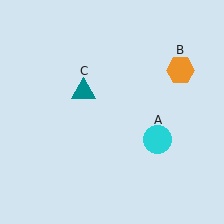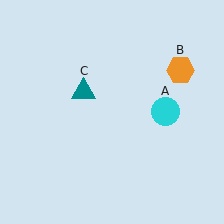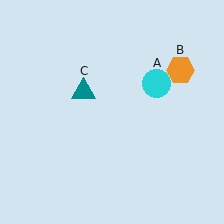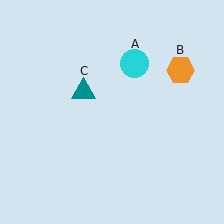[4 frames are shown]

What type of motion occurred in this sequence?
The cyan circle (object A) rotated counterclockwise around the center of the scene.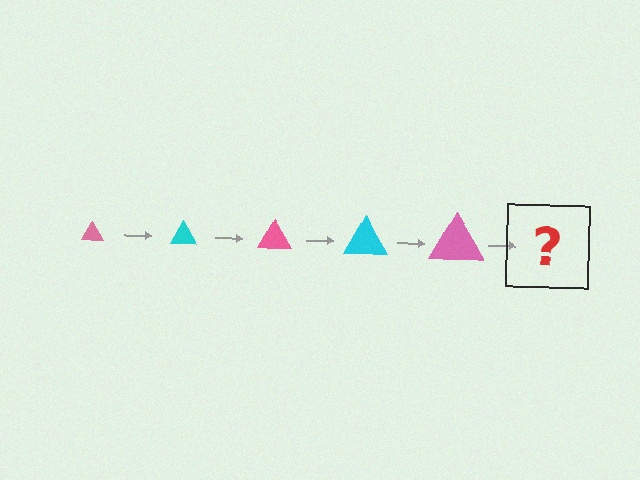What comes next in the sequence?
The next element should be a cyan triangle, larger than the previous one.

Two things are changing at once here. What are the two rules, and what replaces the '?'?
The two rules are that the triangle grows larger each step and the color cycles through pink and cyan. The '?' should be a cyan triangle, larger than the previous one.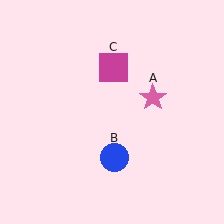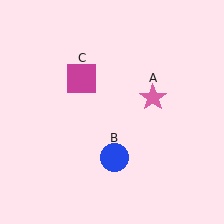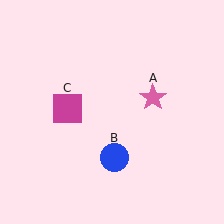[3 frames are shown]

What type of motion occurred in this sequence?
The magenta square (object C) rotated counterclockwise around the center of the scene.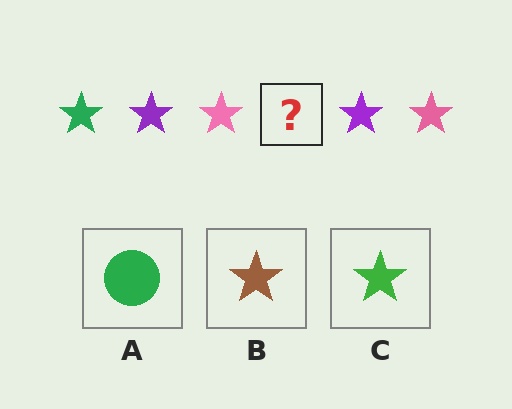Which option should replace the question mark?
Option C.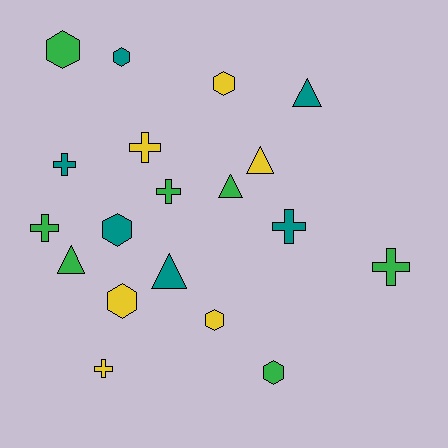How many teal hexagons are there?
There are 2 teal hexagons.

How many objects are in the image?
There are 19 objects.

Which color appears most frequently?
Green, with 7 objects.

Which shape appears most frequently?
Hexagon, with 7 objects.